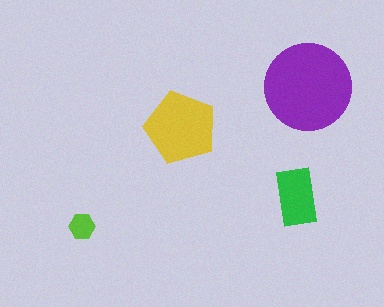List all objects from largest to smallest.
The purple circle, the yellow pentagon, the green rectangle, the lime hexagon.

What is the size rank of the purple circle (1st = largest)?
1st.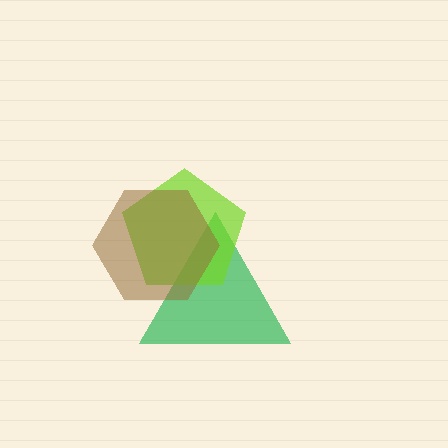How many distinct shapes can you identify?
There are 3 distinct shapes: a green triangle, a lime pentagon, a brown hexagon.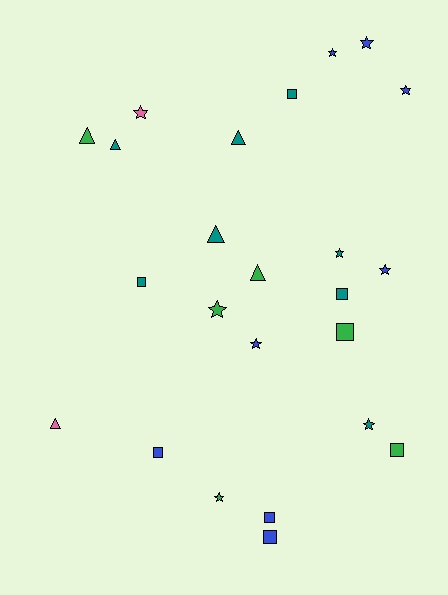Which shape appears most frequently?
Star, with 10 objects.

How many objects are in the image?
There are 24 objects.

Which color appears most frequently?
Teal, with 8 objects.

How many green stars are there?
There are 2 green stars.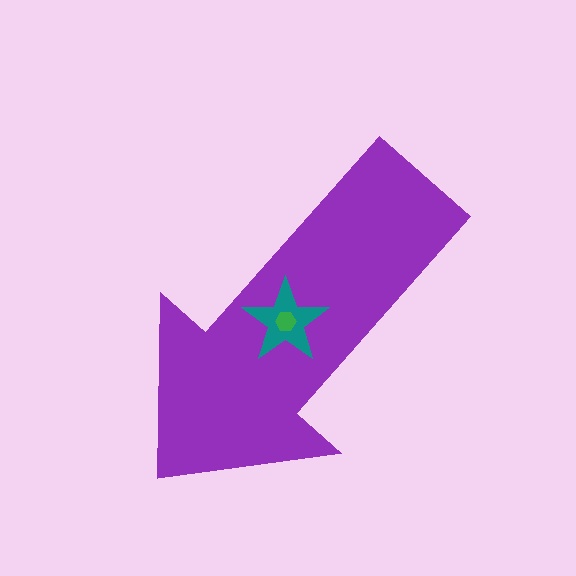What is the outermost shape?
The purple arrow.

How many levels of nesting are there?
3.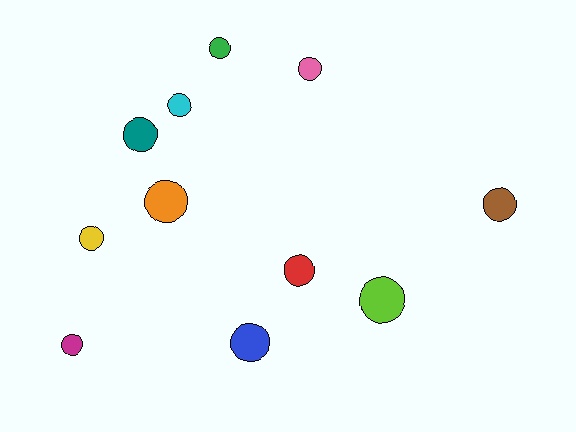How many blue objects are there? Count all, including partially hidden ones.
There is 1 blue object.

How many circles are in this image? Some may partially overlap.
There are 11 circles.